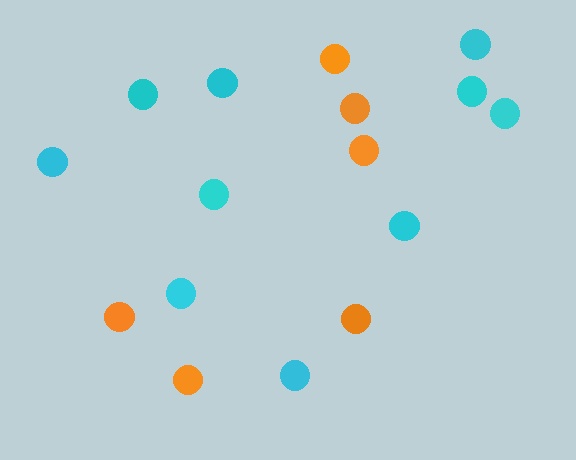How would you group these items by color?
There are 2 groups: one group of orange circles (6) and one group of cyan circles (10).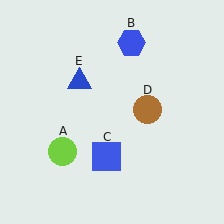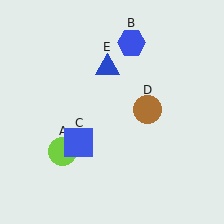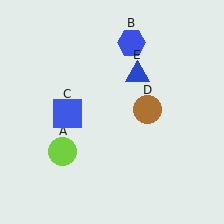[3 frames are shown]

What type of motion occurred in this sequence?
The blue square (object C), blue triangle (object E) rotated clockwise around the center of the scene.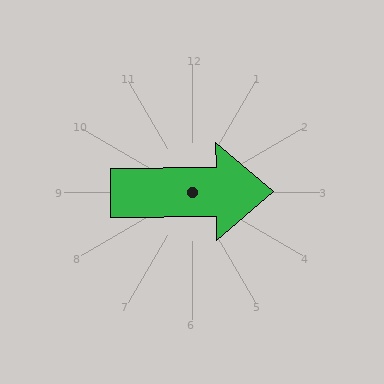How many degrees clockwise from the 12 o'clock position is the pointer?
Approximately 89 degrees.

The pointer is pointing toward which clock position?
Roughly 3 o'clock.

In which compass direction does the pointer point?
East.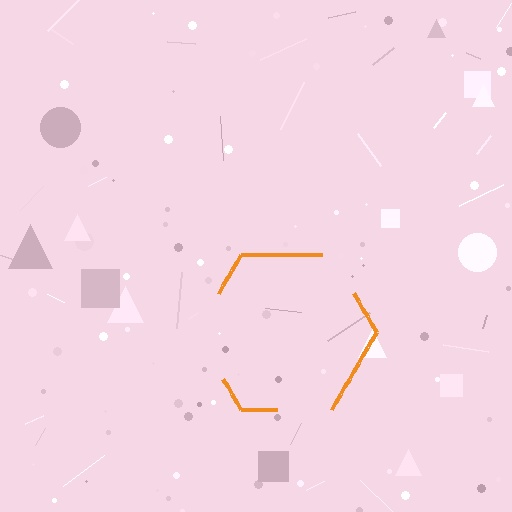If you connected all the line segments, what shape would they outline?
They would outline a hexagon.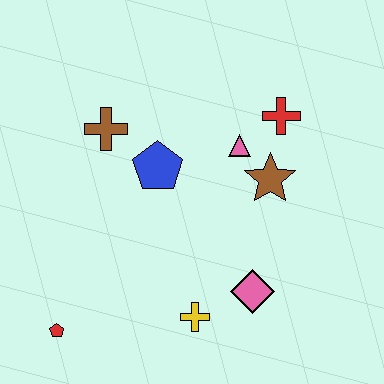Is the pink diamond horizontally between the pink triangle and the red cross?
Yes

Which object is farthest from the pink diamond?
The brown cross is farthest from the pink diamond.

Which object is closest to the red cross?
The pink triangle is closest to the red cross.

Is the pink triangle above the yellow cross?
Yes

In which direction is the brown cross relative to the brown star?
The brown cross is to the left of the brown star.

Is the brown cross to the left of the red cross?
Yes